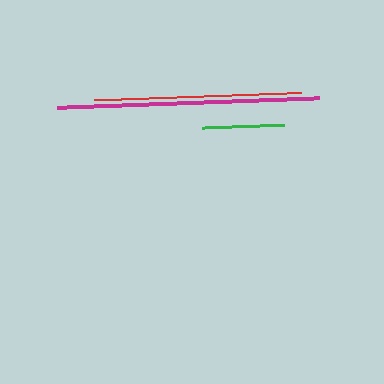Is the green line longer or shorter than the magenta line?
The magenta line is longer than the green line.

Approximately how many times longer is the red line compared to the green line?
The red line is approximately 2.5 times the length of the green line.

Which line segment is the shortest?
The green line is the shortest at approximately 82 pixels.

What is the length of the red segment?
The red segment is approximately 208 pixels long.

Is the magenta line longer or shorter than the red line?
The magenta line is longer than the red line.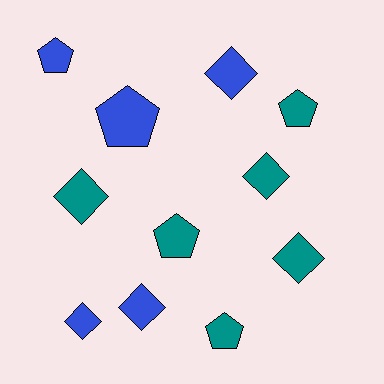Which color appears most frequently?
Teal, with 6 objects.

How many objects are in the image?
There are 11 objects.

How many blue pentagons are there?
There are 2 blue pentagons.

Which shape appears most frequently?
Diamond, with 6 objects.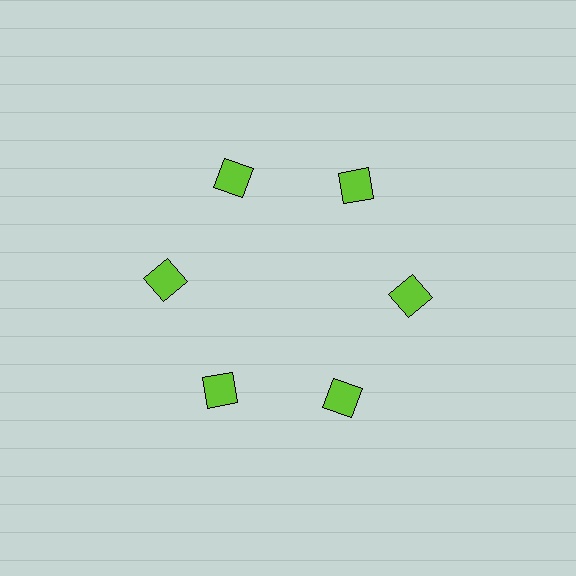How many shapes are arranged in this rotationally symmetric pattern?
There are 6 shapes, arranged in 6 groups of 1.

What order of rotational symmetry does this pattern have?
This pattern has 6-fold rotational symmetry.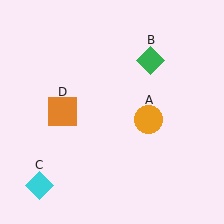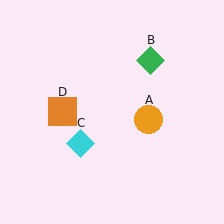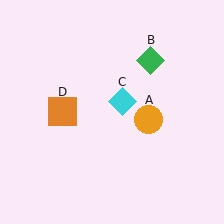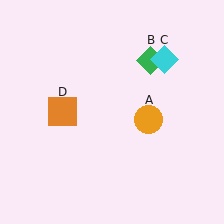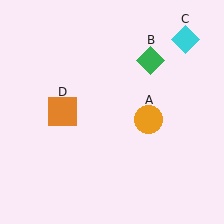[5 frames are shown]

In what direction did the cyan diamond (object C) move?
The cyan diamond (object C) moved up and to the right.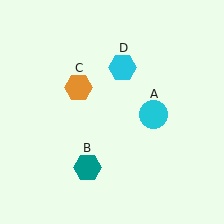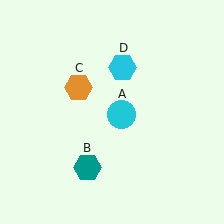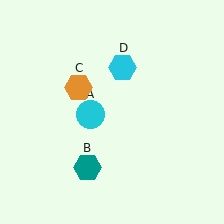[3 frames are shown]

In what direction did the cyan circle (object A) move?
The cyan circle (object A) moved left.